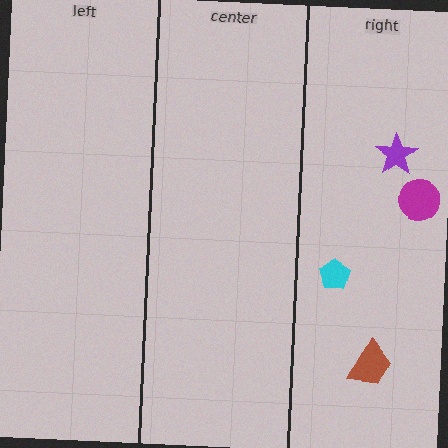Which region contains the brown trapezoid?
The right region.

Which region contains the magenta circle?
The right region.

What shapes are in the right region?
The cyan pentagon, the magenta circle, the brown trapezoid, the purple star.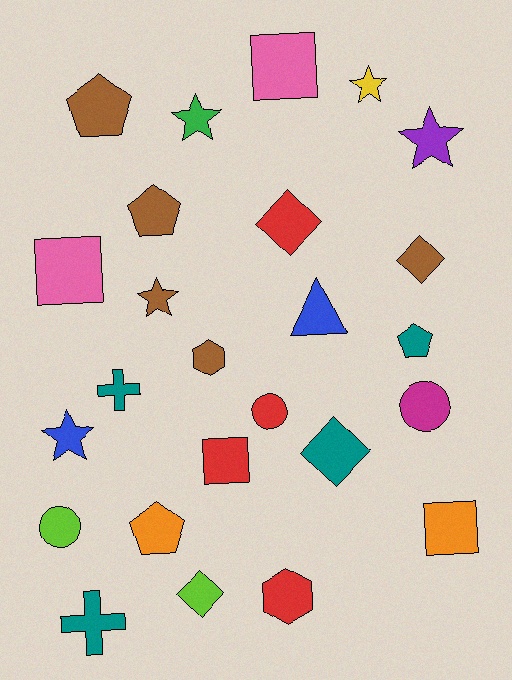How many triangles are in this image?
There is 1 triangle.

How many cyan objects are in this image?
There are no cyan objects.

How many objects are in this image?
There are 25 objects.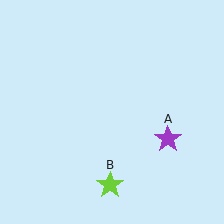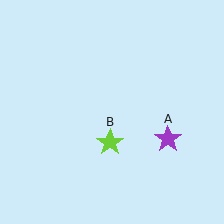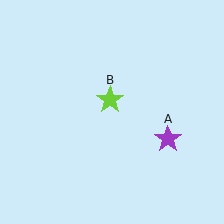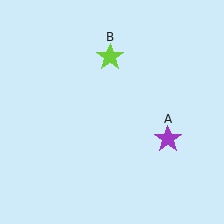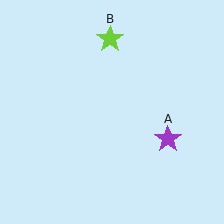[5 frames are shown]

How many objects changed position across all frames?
1 object changed position: lime star (object B).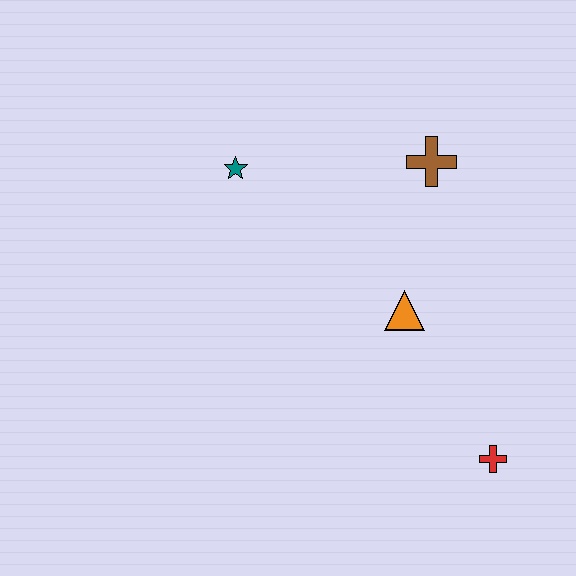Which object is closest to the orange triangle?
The brown cross is closest to the orange triangle.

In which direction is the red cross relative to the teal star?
The red cross is below the teal star.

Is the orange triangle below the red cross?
No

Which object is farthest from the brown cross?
The red cross is farthest from the brown cross.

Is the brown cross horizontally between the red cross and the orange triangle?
Yes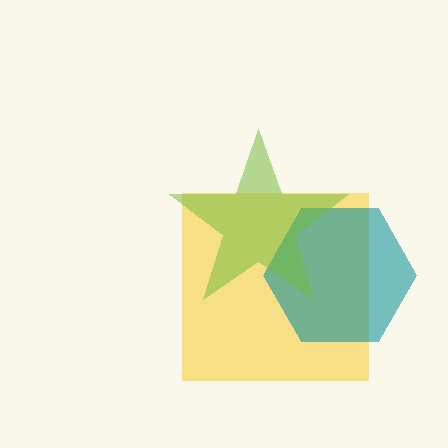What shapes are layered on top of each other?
The layered shapes are: a yellow square, a teal hexagon, a lime star.